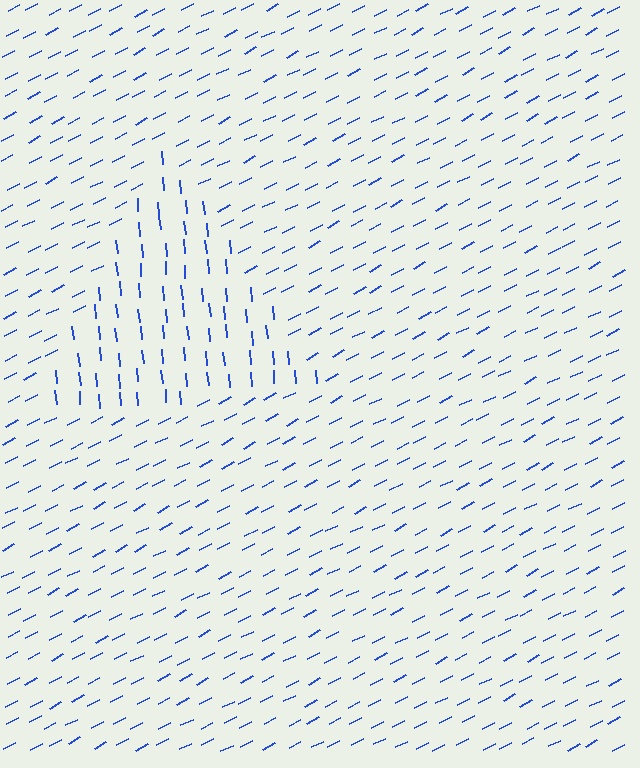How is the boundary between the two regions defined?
The boundary is defined purely by a change in line orientation (approximately 68 degrees difference). All lines are the same color and thickness.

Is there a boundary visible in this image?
Yes, there is a texture boundary formed by a change in line orientation.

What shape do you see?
I see a triangle.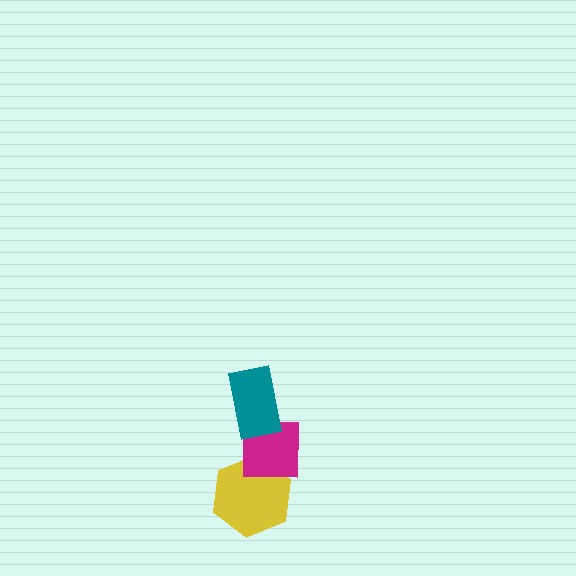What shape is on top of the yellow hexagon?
The magenta square is on top of the yellow hexagon.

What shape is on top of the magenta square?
The teal rectangle is on top of the magenta square.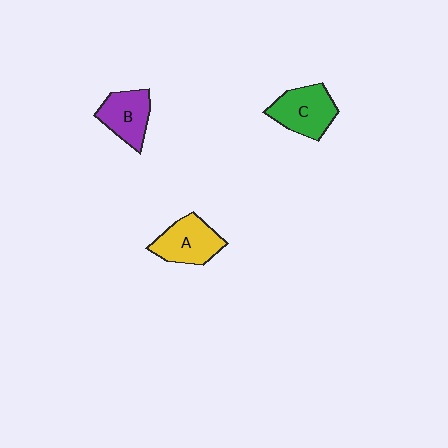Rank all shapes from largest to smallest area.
From largest to smallest: C (green), A (yellow), B (purple).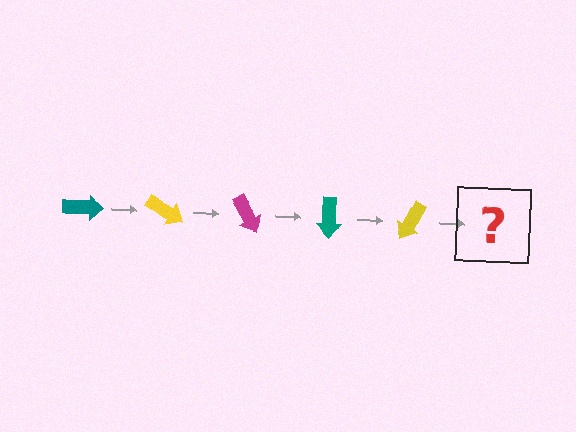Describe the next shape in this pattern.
It should be a magenta arrow, rotated 150 degrees from the start.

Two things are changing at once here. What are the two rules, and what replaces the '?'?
The two rules are that it rotates 30 degrees each step and the color cycles through teal, yellow, and magenta. The '?' should be a magenta arrow, rotated 150 degrees from the start.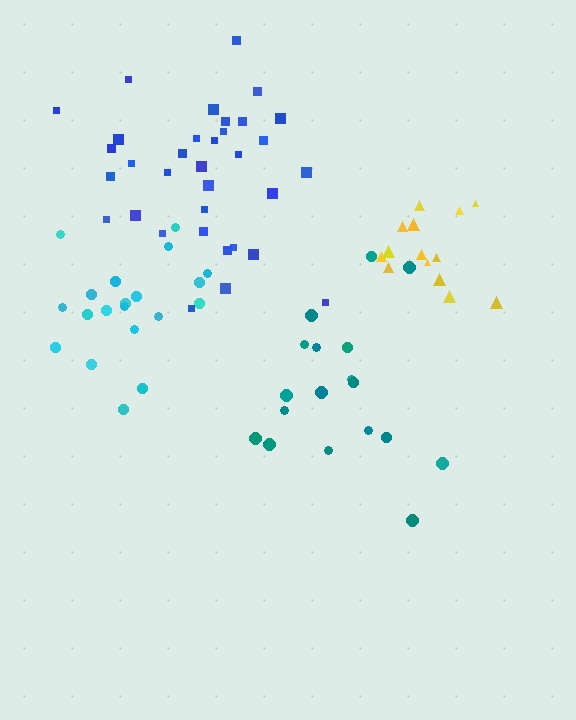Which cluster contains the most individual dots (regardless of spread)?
Blue (34).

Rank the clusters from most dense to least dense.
yellow, cyan, blue, teal.